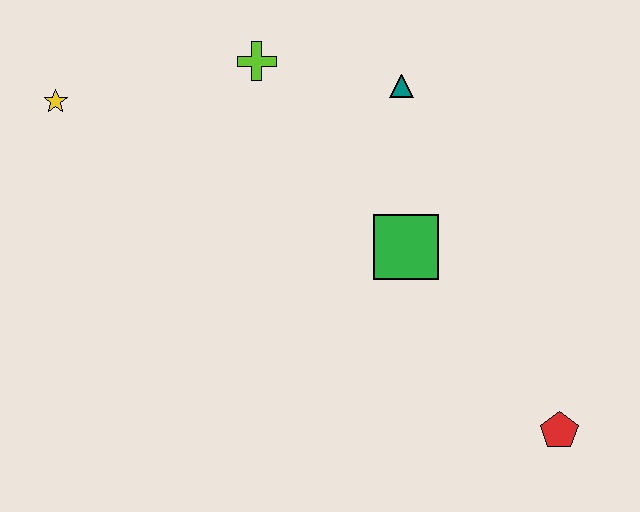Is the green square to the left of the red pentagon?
Yes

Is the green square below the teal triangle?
Yes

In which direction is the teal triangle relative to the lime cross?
The teal triangle is to the right of the lime cross.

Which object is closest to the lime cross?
The teal triangle is closest to the lime cross.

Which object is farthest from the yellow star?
The red pentagon is farthest from the yellow star.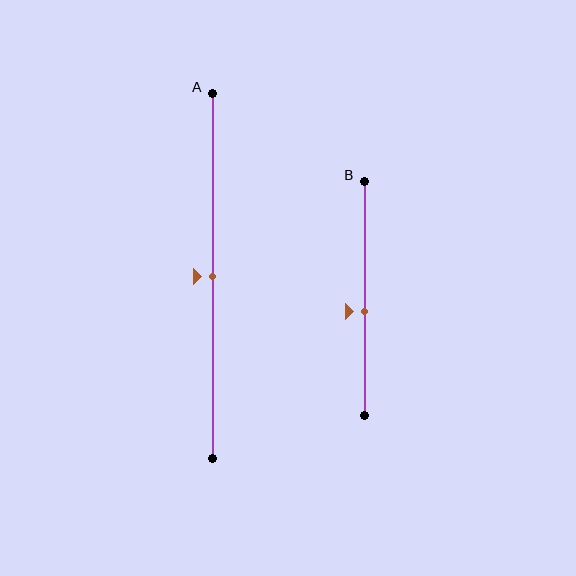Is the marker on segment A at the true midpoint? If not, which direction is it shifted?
Yes, the marker on segment A is at the true midpoint.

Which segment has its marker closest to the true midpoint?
Segment A has its marker closest to the true midpoint.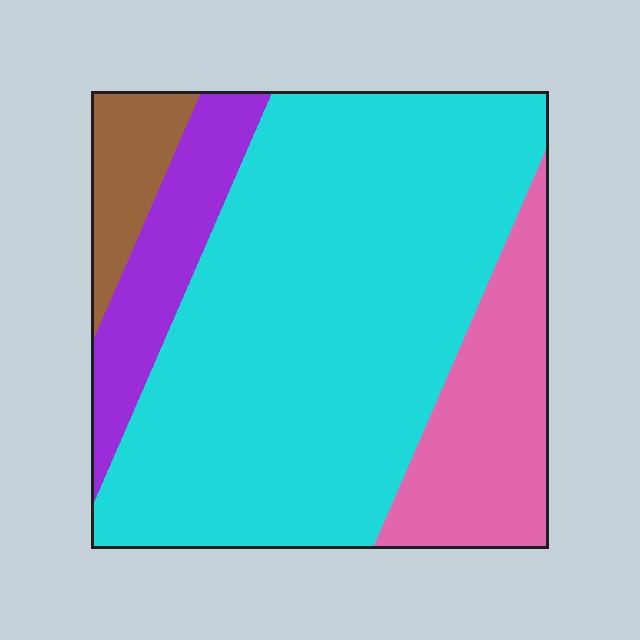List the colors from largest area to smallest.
From largest to smallest: cyan, pink, purple, brown.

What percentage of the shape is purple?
Purple covers 11% of the shape.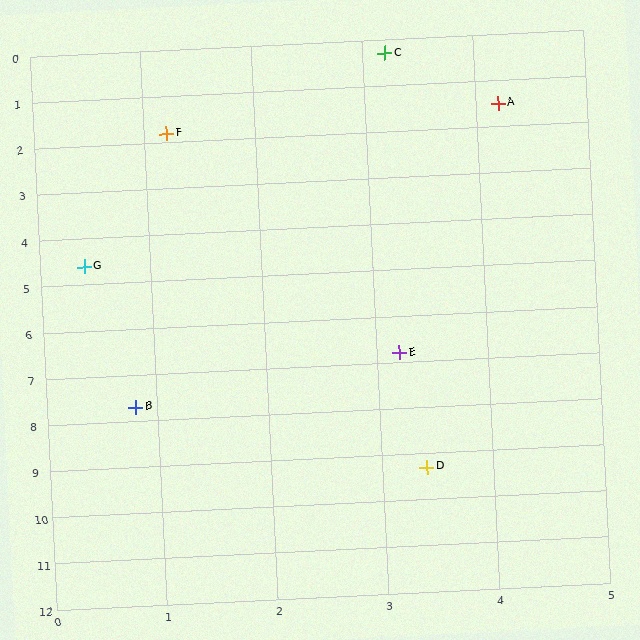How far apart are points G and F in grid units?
Points G and F are about 2.9 grid units apart.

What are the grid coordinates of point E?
Point E is at approximately (3.2, 6.8).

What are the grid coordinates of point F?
Point F is at approximately (1.2, 1.8).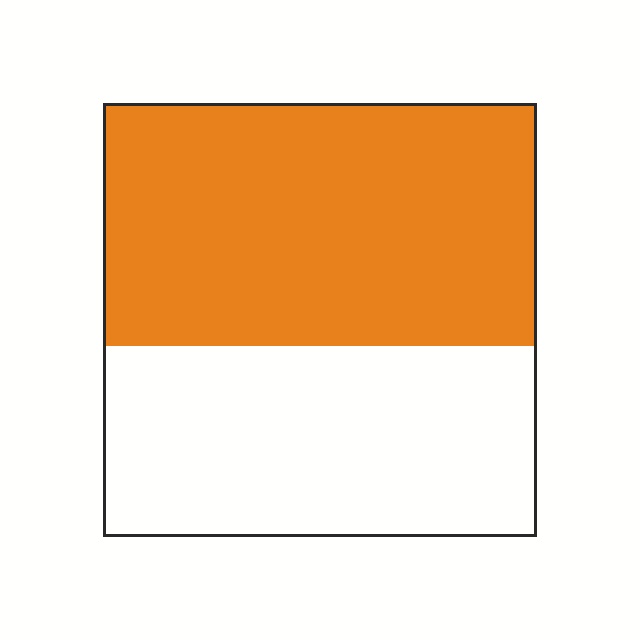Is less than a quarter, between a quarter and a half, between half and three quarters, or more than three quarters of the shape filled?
Between half and three quarters.